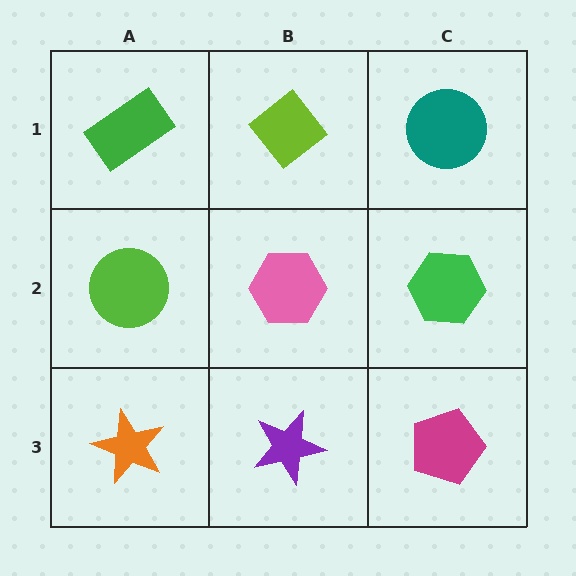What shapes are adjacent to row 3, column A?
A lime circle (row 2, column A), a purple star (row 3, column B).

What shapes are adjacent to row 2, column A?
A green rectangle (row 1, column A), an orange star (row 3, column A), a pink hexagon (row 2, column B).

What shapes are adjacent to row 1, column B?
A pink hexagon (row 2, column B), a green rectangle (row 1, column A), a teal circle (row 1, column C).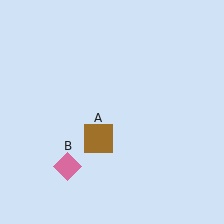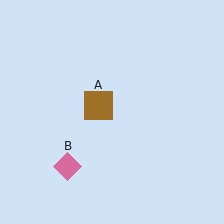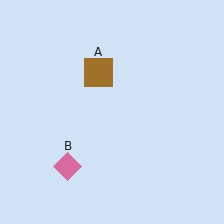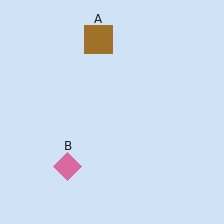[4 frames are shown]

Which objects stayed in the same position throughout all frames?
Pink diamond (object B) remained stationary.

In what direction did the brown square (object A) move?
The brown square (object A) moved up.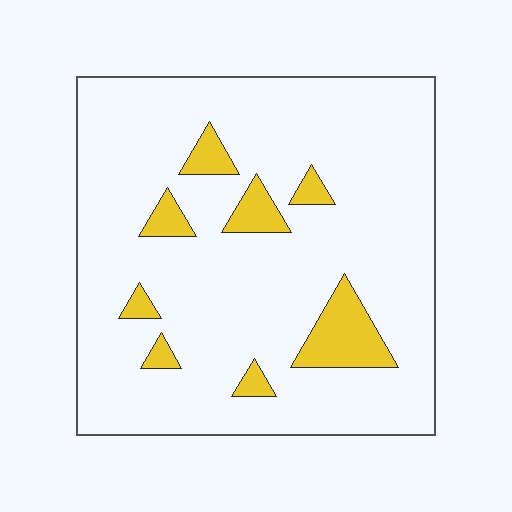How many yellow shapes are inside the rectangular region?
8.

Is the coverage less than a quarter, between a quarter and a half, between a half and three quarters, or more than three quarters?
Less than a quarter.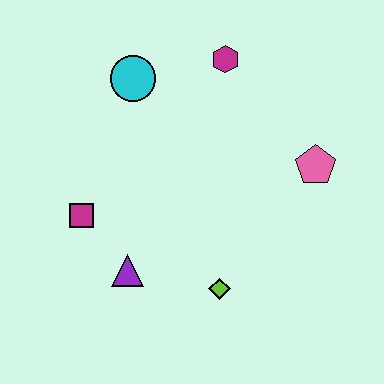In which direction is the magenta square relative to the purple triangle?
The magenta square is above the purple triangle.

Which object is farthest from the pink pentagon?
The magenta square is farthest from the pink pentagon.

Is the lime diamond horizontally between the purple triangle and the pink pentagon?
Yes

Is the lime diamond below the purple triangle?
Yes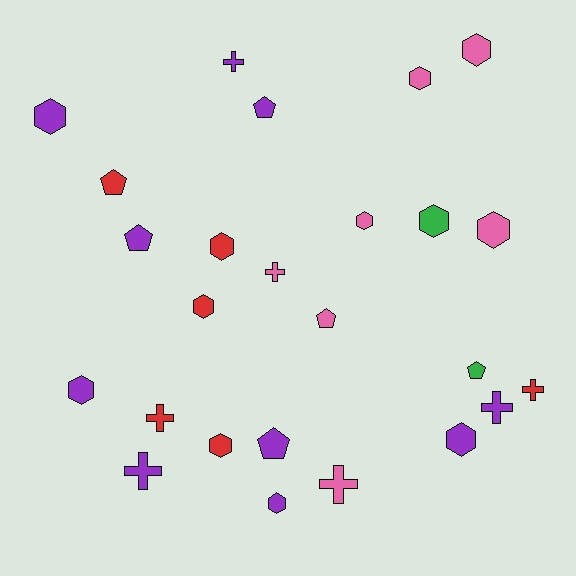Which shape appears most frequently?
Hexagon, with 12 objects.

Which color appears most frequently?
Purple, with 10 objects.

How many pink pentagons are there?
There is 1 pink pentagon.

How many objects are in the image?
There are 25 objects.